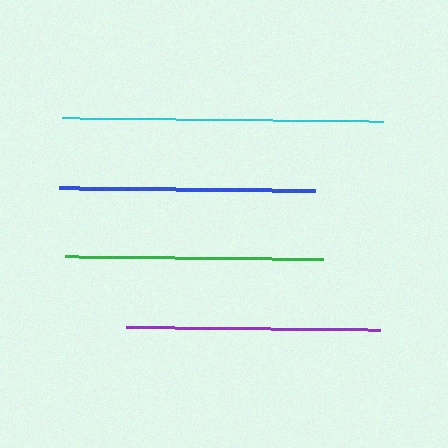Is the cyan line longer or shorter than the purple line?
The cyan line is longer than the purple line.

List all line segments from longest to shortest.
From longest to shortest: cyan, green, blue, purple.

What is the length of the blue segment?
The blue segment is approximately 255 pixels long.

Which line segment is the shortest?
The purple line is the shortest at approximately 253 pixels.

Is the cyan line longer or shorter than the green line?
The cyan line is longer than the green line.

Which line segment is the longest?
The cyan line is the longest at approximately 321 pixels.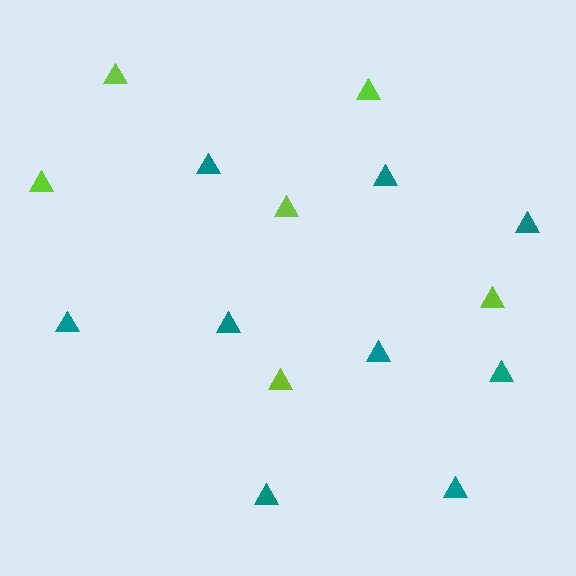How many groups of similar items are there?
There are 2 groups: one group of teal triangles (9) and one group of lime triangles (6).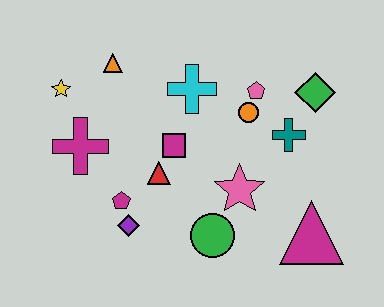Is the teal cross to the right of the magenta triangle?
No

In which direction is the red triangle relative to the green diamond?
The red triangle is to the left of the green diamond.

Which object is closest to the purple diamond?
The magenta pentagon is closest to the purple diamond.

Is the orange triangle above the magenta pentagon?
Yes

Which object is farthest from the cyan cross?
The magenta triangle is farthest from the cyan cross.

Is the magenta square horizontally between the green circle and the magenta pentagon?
Yes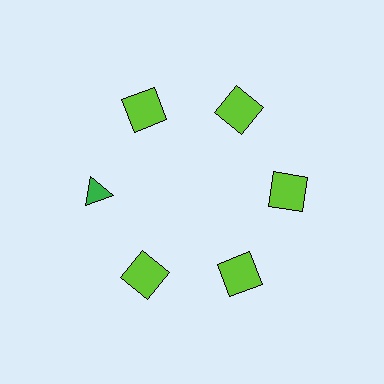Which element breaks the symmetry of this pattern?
The green triangle at roughly the 9 o'clock position breaks the symmetry. All other shapes are lime squares.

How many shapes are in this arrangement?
There are 6 shapes arranged in a ring pattern.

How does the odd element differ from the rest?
It differs in both color (green instead of lime) and shape (triangle instead of square).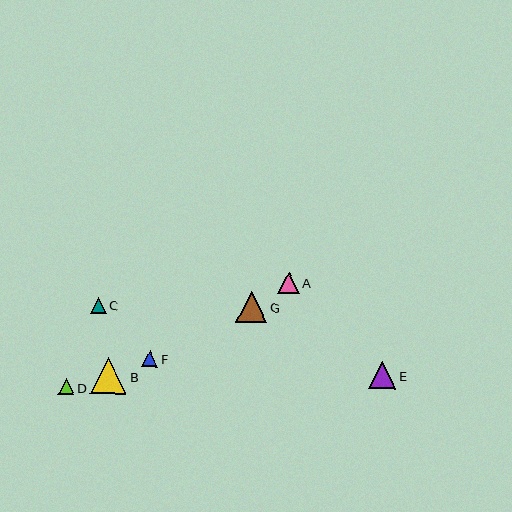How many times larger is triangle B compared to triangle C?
Triangle B is approximately 2.3 times the size of triangle C.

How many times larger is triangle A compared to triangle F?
Triangle A is approximately 1.3 times the size of triangle F.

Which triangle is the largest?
Triangle B is the largest with a size of approximately 37 pixels.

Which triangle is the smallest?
Triangle C is the smallest with a size of approximately 16 pixels.